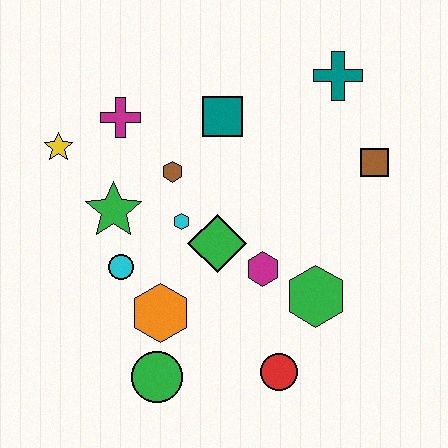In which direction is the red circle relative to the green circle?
The red circle is to the right of the green circle.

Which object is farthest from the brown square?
The yellow star is farthest from the brown square.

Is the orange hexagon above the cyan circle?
No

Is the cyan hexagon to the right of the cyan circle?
Yes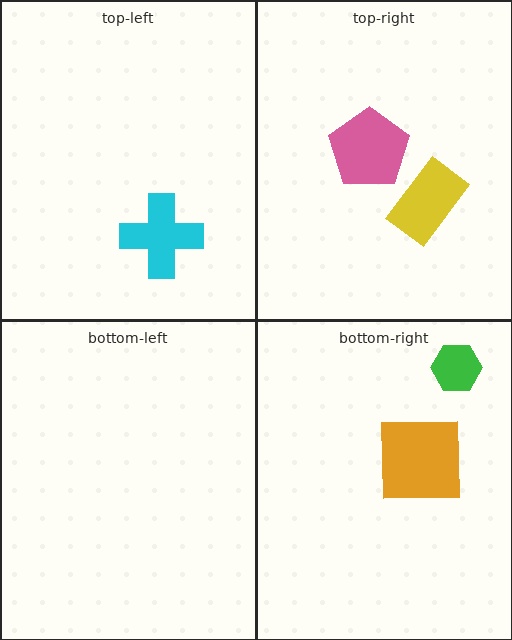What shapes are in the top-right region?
The pink pentagon, the yellow rectangle.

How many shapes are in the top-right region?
2.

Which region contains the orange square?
The bottom-right region.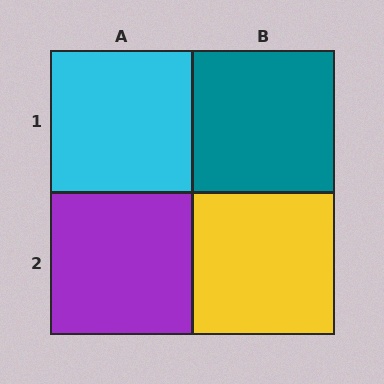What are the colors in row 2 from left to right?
Purple, yellow.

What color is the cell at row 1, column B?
Teal.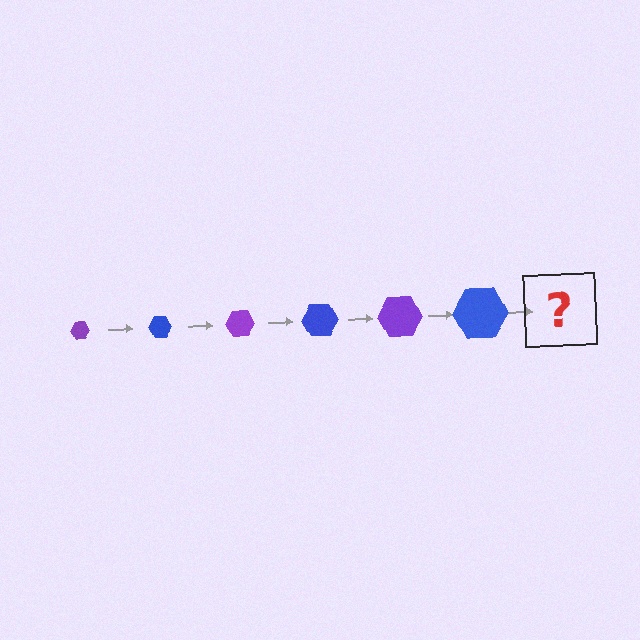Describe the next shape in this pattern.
It should be a purple hexagon, larger than the previous one.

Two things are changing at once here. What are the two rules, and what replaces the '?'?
The two rules are that the hexagon grows larger each step and the color cycles through purple and blue. The '?' should be a purple hexagon, larger than the previous one.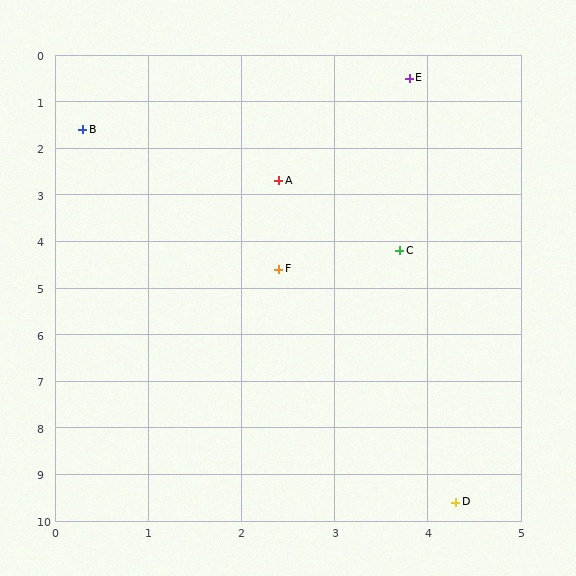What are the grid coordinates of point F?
Point F is at approximately (2.4, 4.6).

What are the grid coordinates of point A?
Point A is at approximately (2.4, 2.7).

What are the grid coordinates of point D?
Point D is at approximately (4.3, 9.6).